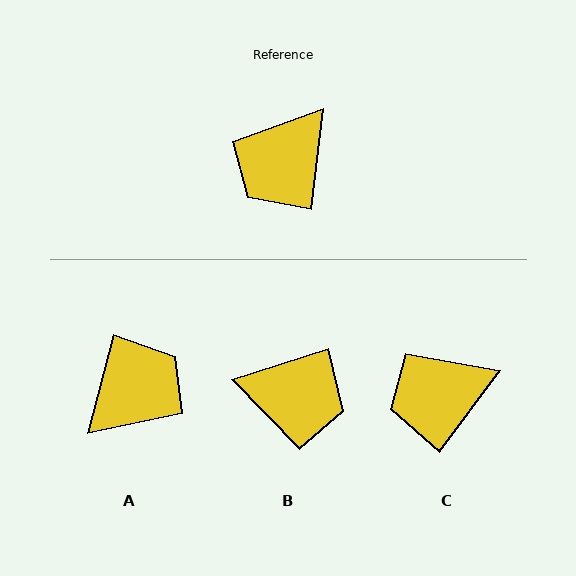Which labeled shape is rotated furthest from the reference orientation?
A, about 172 degrees away.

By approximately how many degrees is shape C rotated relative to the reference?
Approximately 30 degrees clockwise.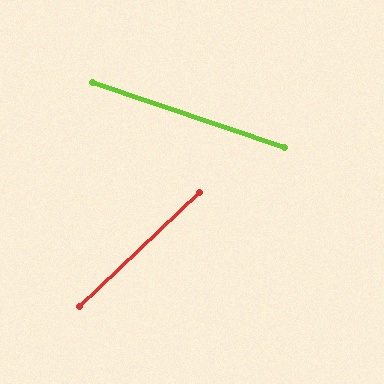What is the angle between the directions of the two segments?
Approximately 62 degrees.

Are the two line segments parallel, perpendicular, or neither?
Neither parallel nor perpendicular — they differ by about 62°.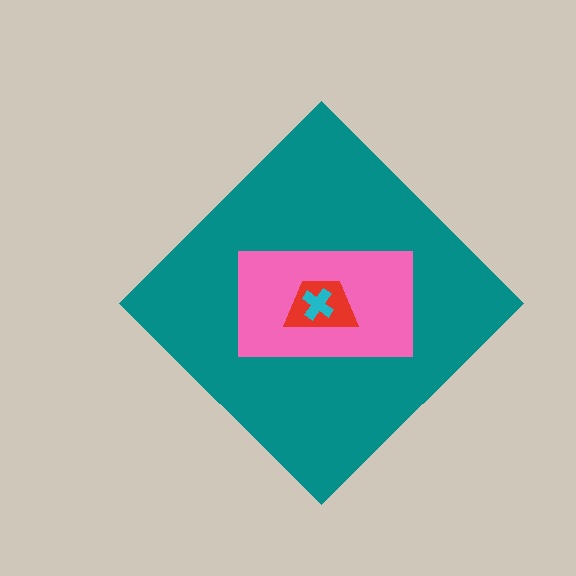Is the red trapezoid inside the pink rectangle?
Yes.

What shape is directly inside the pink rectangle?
The red trapezoid.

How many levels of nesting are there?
4.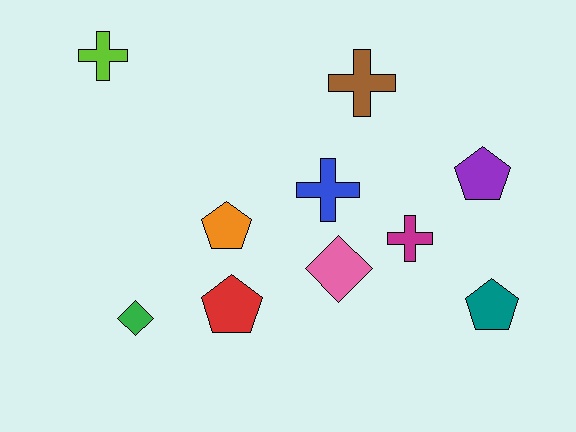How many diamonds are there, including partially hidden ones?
There are 2 diamonds.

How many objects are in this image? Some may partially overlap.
There are 10 objects.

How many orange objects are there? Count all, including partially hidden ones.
There is 1 orange object.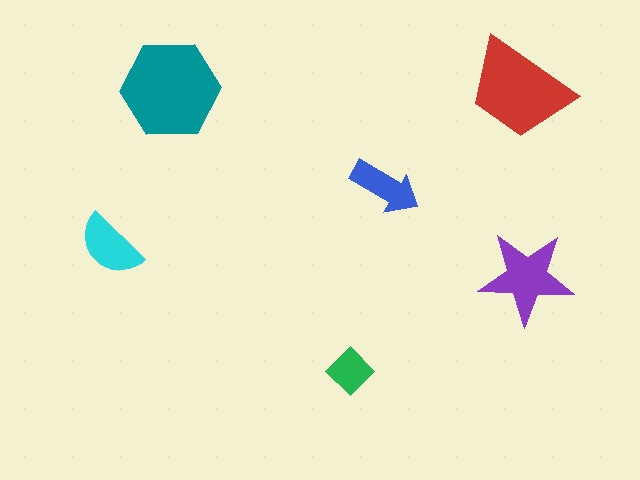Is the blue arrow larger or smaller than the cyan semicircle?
Smaller.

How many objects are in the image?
There are 6 objects in the image.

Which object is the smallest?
The green diamond.